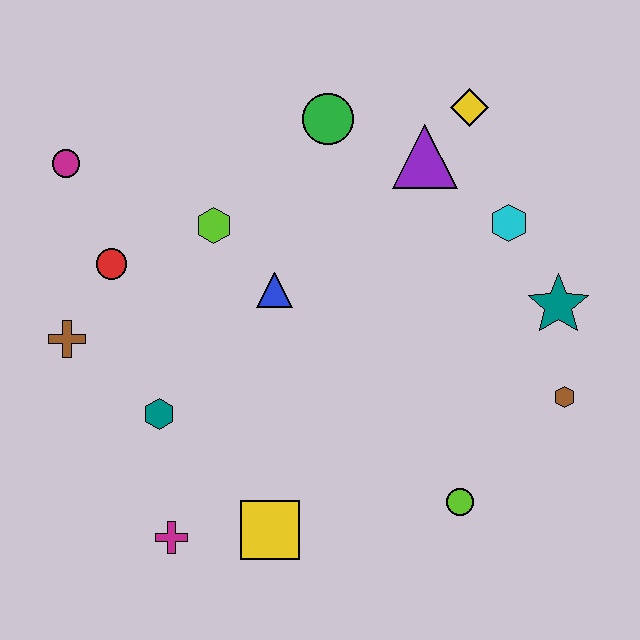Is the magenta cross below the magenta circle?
Yes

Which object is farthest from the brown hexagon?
The magenta circle is farthest from the brown hexagon.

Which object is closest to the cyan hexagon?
The teal star is closest to the cyan hexagon.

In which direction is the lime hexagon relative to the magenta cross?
The lime hexagon is above the magenta cross.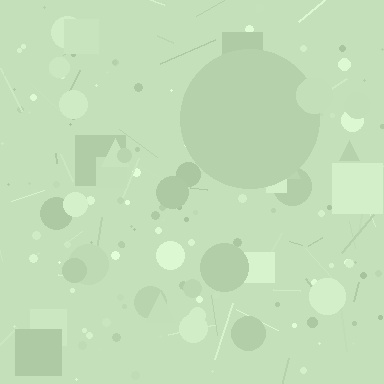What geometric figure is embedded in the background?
A circle is embedded in the background.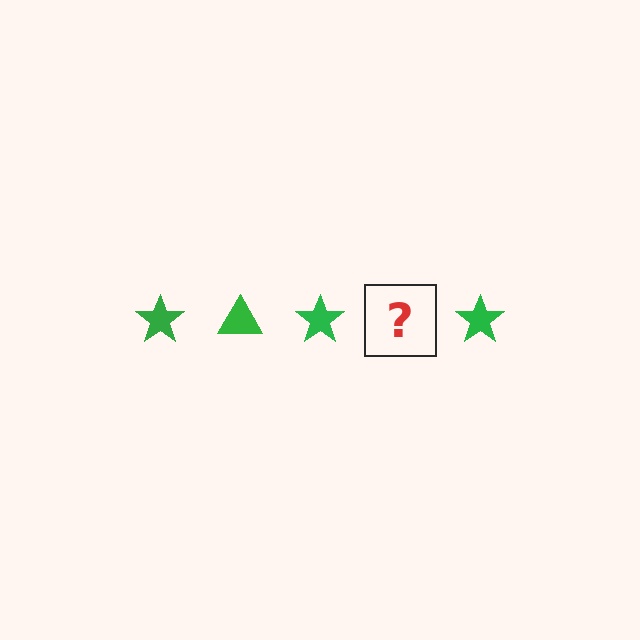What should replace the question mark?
The question mark should be replaced with a green triangle.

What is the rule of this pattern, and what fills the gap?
The rule is that the pattern cycles through star, triangle shapes in green. The gap should be filled with a green triangle.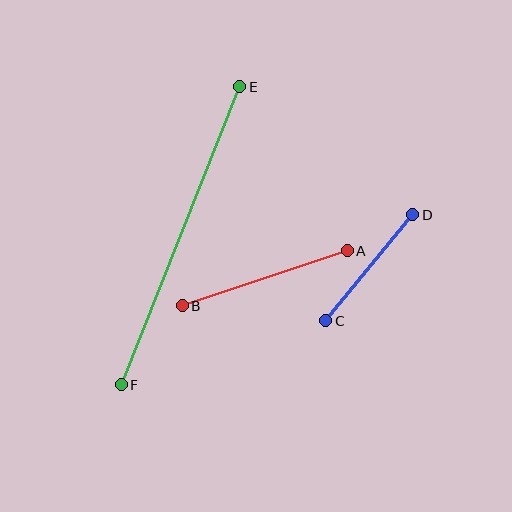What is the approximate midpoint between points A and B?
The midpoint is at approximately (265, 278) pixels.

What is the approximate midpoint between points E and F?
The midpoint is at approximately (180, 236) pixels.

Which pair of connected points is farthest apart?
Points E and F are farthest apart.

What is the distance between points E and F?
The distance is approximately 321 pixels.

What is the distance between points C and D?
The distance is approximately 137 pixels.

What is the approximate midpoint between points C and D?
The midpoint is at approximately (369, 268) pixels.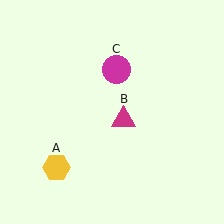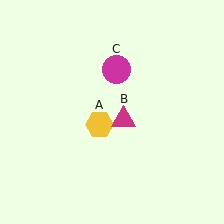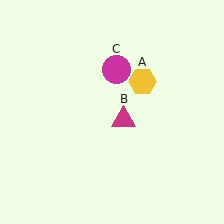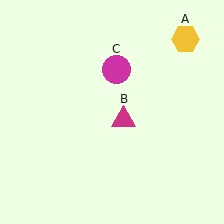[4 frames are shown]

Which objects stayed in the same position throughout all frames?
Magenta triangle (object B) and magenta circle (object C) remained stationary.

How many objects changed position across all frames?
1 object changed position: yellow hexagon (object A).